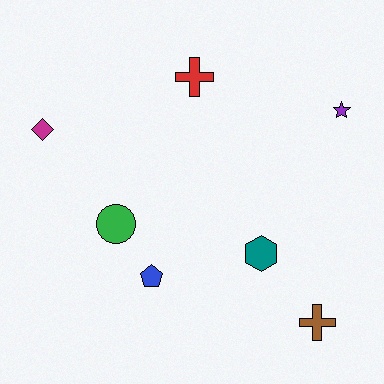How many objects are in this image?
There are 7 objects.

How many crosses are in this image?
There are 2 crosses.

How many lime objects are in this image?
There are no lime objects.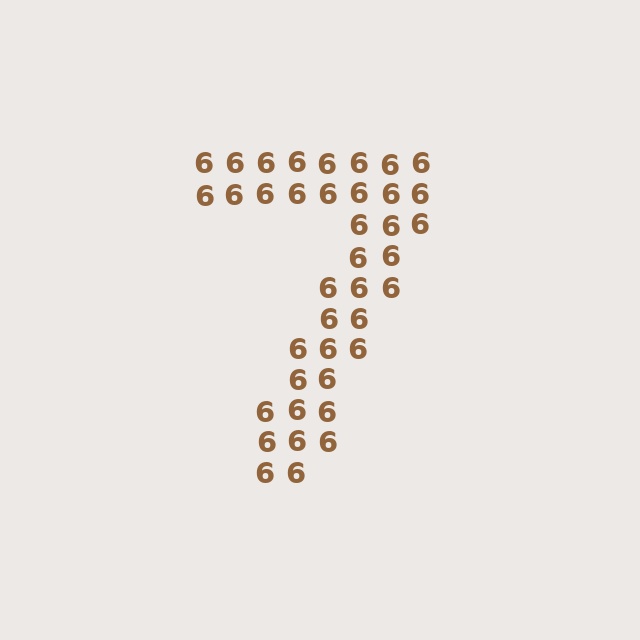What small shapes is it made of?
It is made of small digit 6's.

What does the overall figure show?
The overall figure shows the digit 7.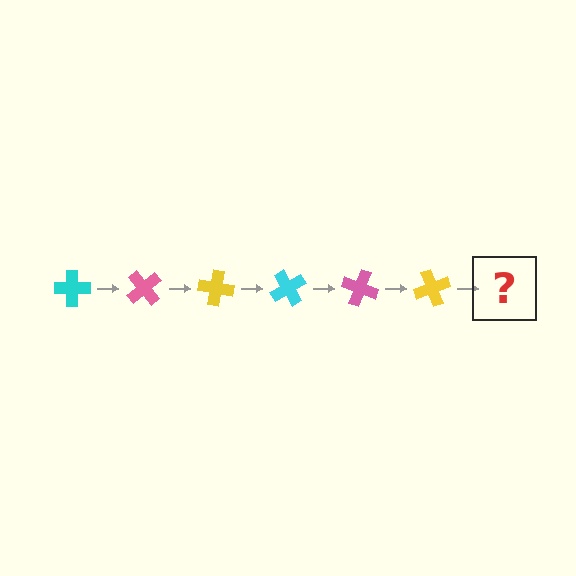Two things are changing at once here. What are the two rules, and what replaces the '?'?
The two rules are that it rotates 50 degrees each step and the color cycles through cyan, pink, and yellow. The '?' should be a cyan cross, rotated 300 degrees from the start.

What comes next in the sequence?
The next element should be a cyan cross, rotated 300 degrees from the start.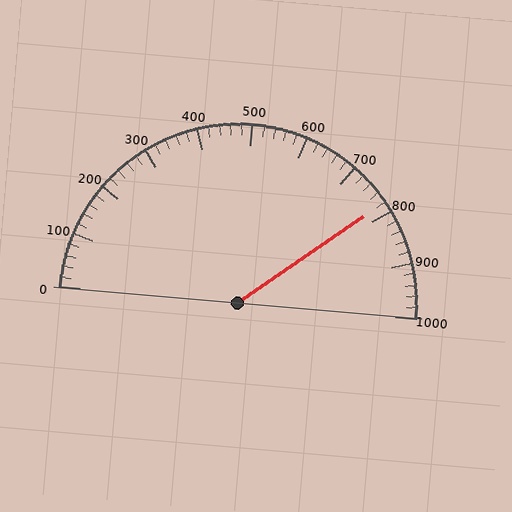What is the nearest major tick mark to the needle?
The nearest major tick mark is 800.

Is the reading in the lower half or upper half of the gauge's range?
The reading is in the upper half of the range (0 to 1000).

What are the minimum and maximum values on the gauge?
The gauge ranges from 0 to 1000.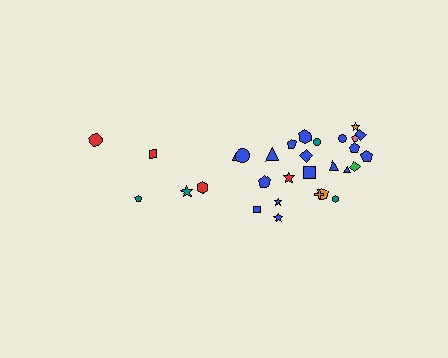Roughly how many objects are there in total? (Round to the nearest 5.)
Roughly 30 objects in total.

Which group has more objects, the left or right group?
The right group.